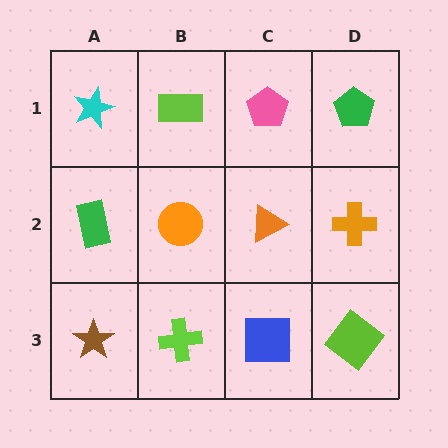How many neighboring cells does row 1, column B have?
3.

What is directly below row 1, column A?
A green rectangle.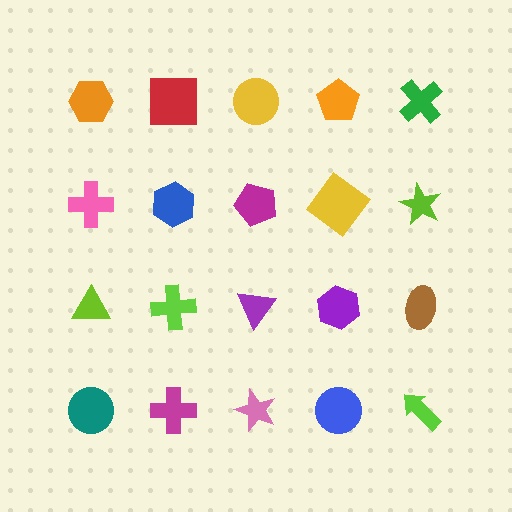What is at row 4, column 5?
A lime arrow.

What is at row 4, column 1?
A teal circle.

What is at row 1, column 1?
An orange hexagon.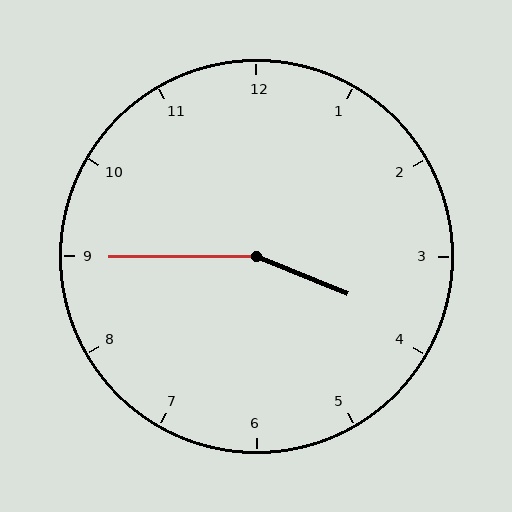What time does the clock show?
3:45.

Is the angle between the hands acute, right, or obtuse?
It is obtuse.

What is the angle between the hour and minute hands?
Approximately 158 degrees.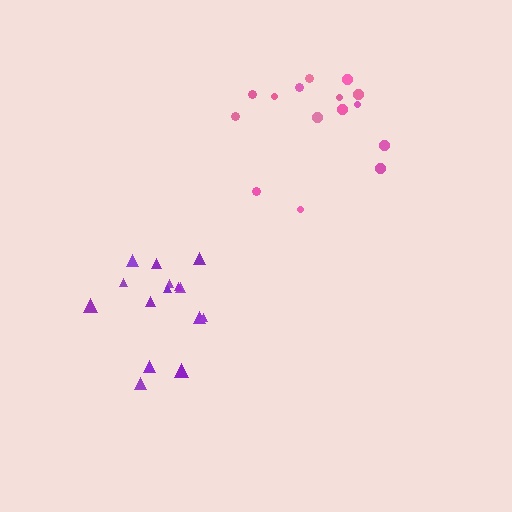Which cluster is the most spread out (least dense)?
Pink.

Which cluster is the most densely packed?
Purple.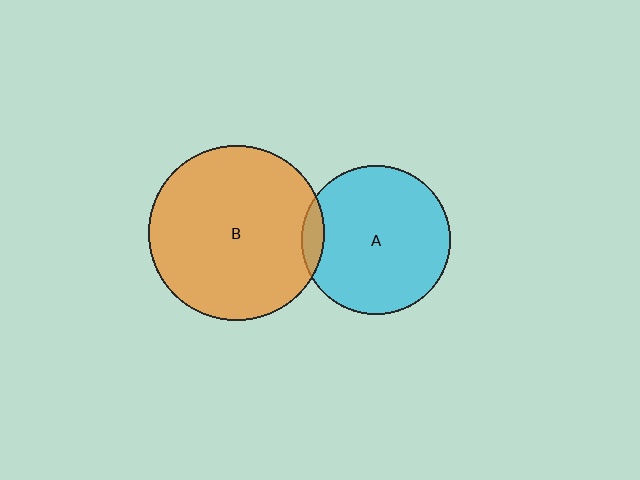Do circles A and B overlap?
Yes.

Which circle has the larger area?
Circle B (orange).